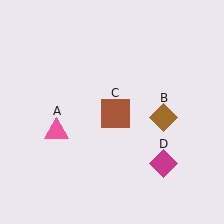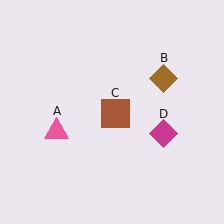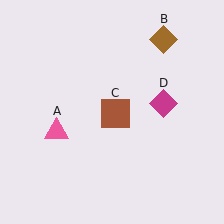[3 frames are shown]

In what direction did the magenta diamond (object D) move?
The magenta diamond (object D) moved up.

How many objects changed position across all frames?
2 objects changed position: brown diamond (object B), magenta diamond (object D).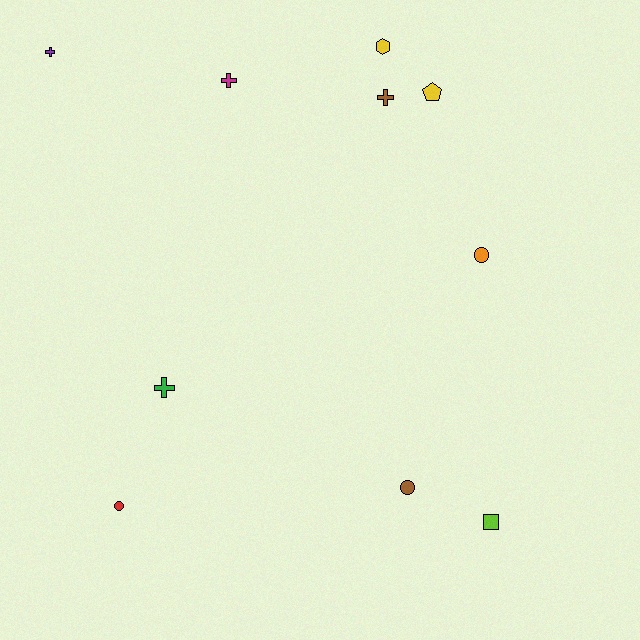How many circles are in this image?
There are 3 circles.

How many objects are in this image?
There are 10 objects.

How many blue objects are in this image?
There are no blue objects.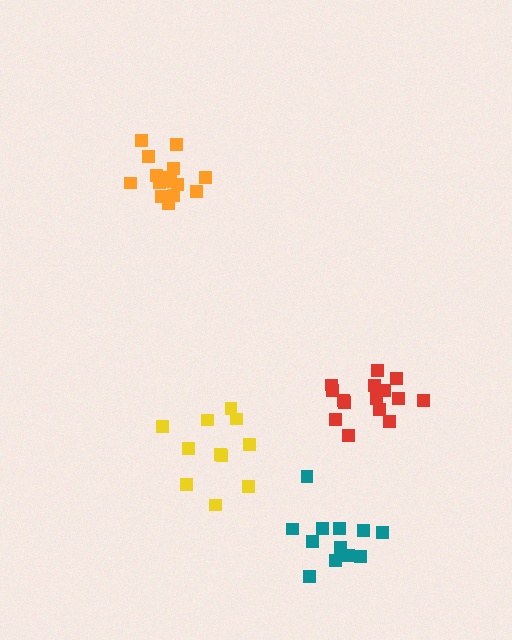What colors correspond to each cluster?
The clusters are colored: yellow, red, teal, orange.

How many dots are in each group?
Group 1: 11 dots, Group 2: 15 dots, Group 3: 12 dots, Group 4: 15 dots (53 total).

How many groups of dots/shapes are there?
There are 4 groups.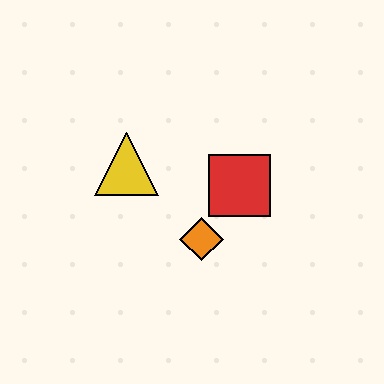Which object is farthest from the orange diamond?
The yellow triangle is farthest from the orange diamond.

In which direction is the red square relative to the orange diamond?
The red square is above the orange diamond.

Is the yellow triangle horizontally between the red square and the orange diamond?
No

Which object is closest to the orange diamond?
The red square is closest to the orange diamond.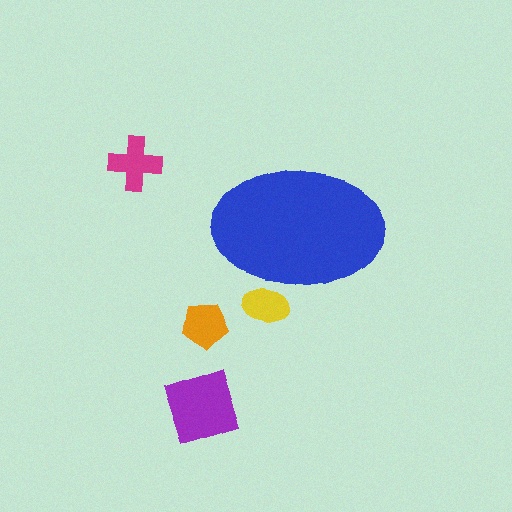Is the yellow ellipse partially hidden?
Yes, the yellow ellipse is partially hidden behind the blue ellipse.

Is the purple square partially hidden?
No, the purple square is fully visible.